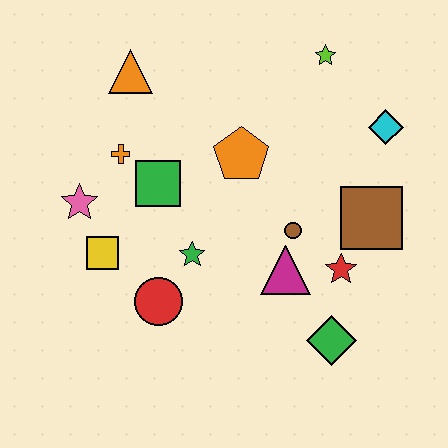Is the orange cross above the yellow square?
Yes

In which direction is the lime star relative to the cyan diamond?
The lime star is above the cyan diamond.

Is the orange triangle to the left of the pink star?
No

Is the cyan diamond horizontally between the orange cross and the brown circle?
No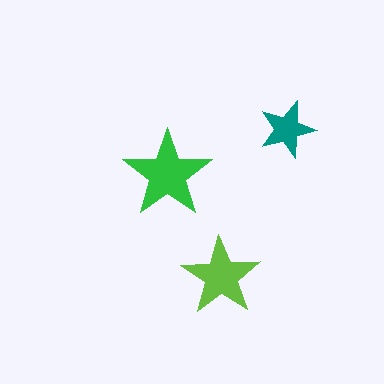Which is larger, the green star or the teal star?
The green one.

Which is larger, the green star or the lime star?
The green one.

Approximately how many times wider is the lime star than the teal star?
About 1.5 times wider.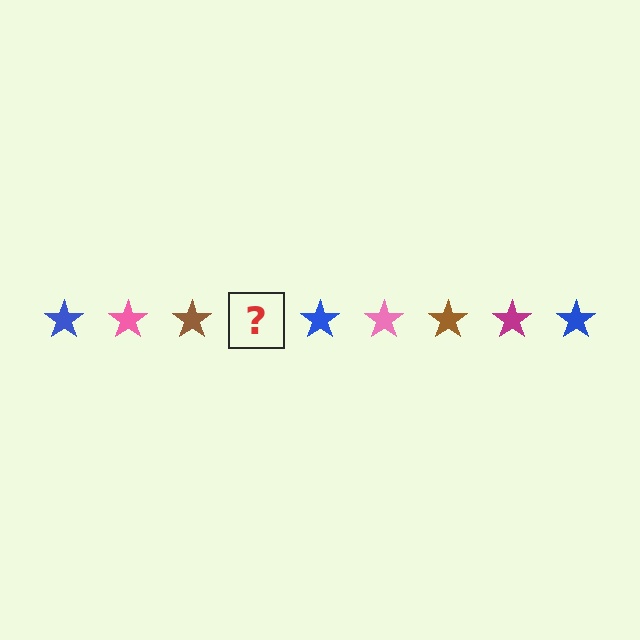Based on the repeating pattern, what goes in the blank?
The blank should be a magenta star.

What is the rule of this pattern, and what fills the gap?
The rule is that the pattern cycles through blue, pink, brown, magenta stars. The gap should be filled with a magenta star.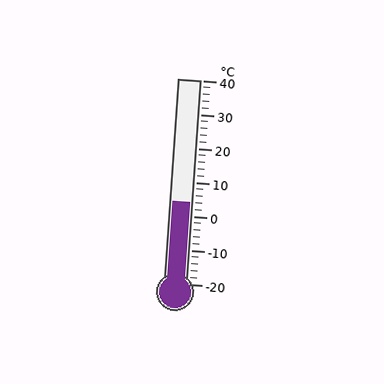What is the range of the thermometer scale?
The thermometer scale ranges from -20°C to 40°C.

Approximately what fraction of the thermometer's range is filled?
The thermometer is filled to approximately 40% of its range.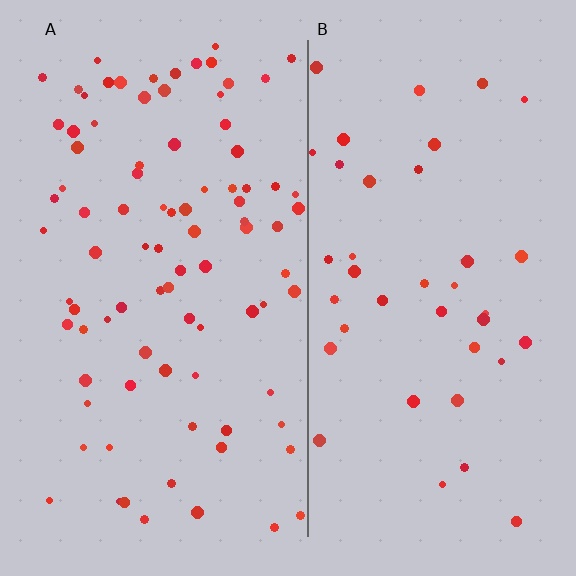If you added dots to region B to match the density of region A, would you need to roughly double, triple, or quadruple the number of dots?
Approximately double.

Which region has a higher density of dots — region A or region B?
A (the left).